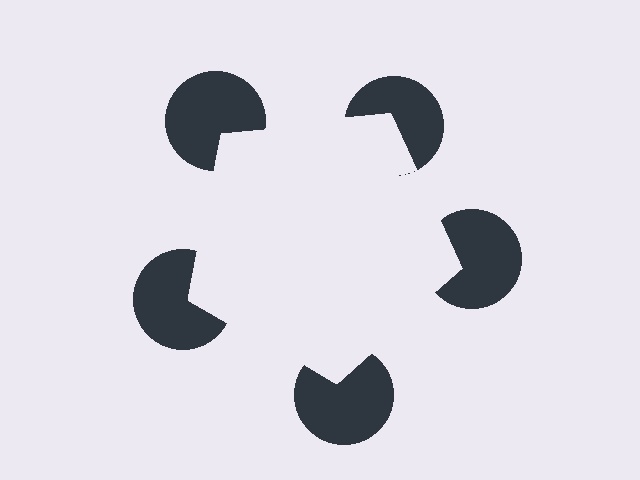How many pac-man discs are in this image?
There are 5 — one at each vertex of the illusory pentagon.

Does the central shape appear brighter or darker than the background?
It typically appears slightly brighter than the background, even though no actual brightness change is drawn.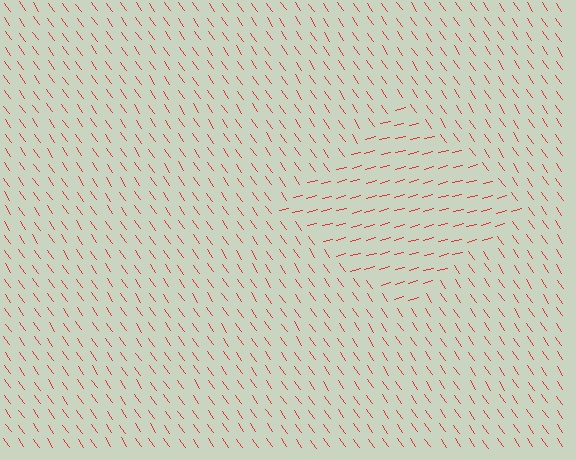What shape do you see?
I see a diamond.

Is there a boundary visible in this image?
Yes, there is a texture boundary formed by a change in line orientation.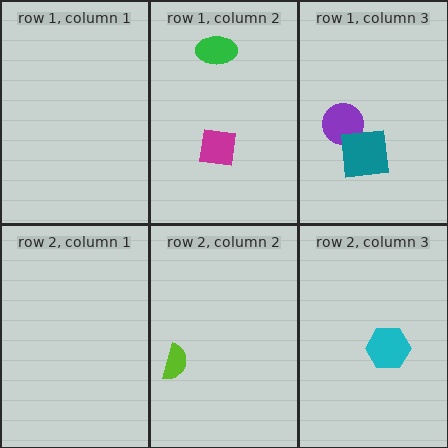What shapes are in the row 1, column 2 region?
The green ellipse, the magenta square.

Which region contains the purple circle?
The row 1, column 3 region.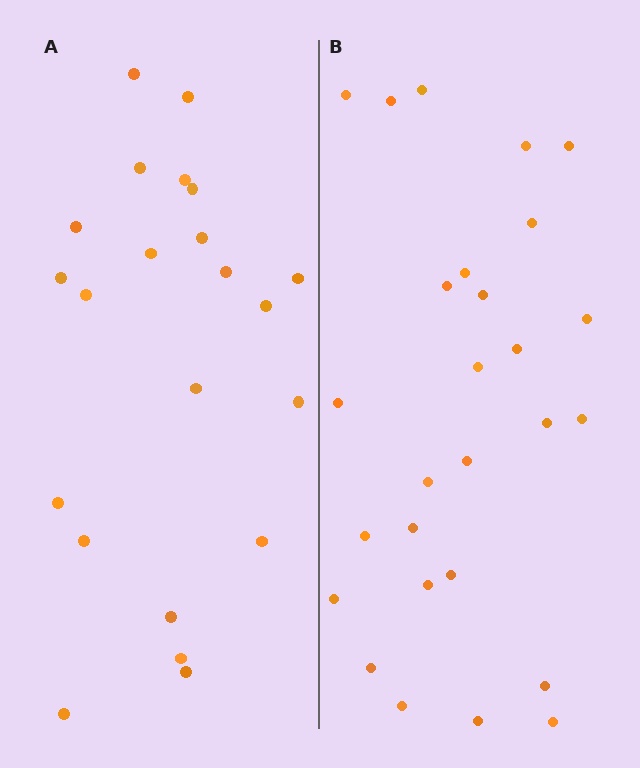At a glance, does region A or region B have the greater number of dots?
Region B (the right region) has more dots.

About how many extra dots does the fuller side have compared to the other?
Region B has about 5 more dots than region A.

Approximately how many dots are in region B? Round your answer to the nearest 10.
About 30 dots. (The exact count is 27, which rounds to 30.)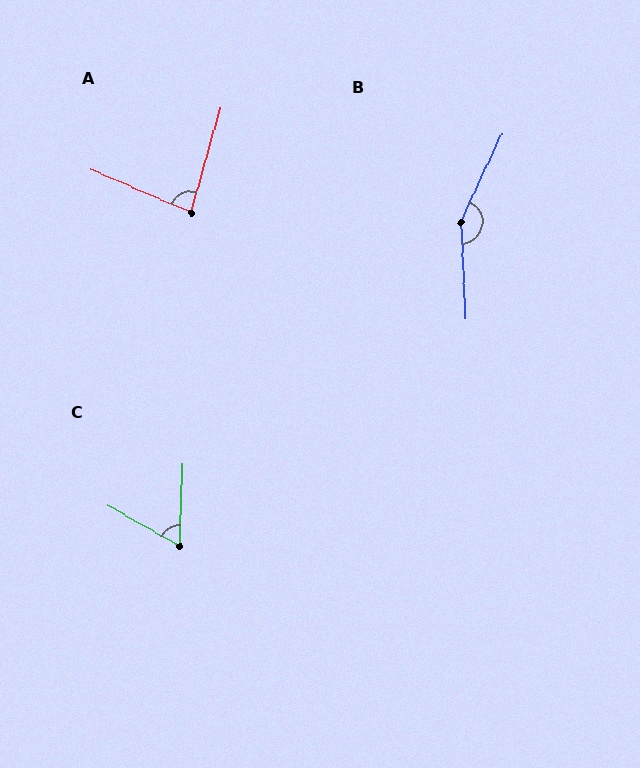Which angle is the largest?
B, at approximately 152 degrees.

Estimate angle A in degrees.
Approximately 83 degrees.